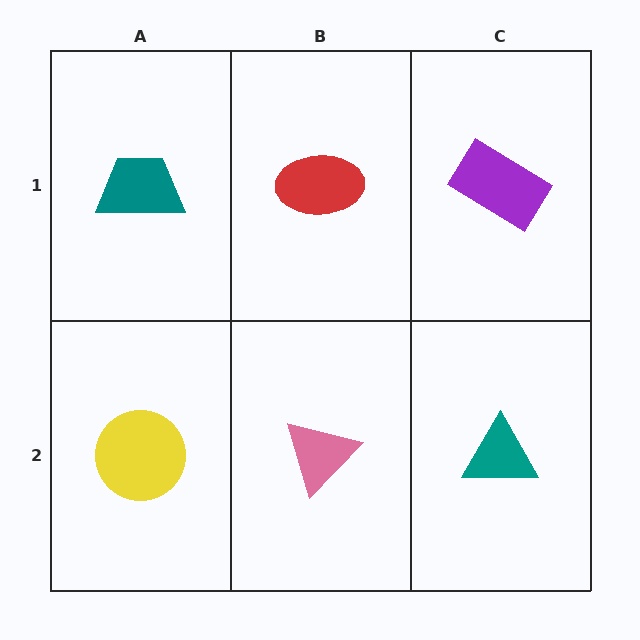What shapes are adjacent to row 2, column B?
A red ellipse (row 1, column B), a yellow circle (row 2, column A), a teal triangle (row 2, column C).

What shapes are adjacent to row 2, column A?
A teal trapezoid (row 1, column A), a pink triangle (row 2, column B).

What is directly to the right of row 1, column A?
A red ellipse.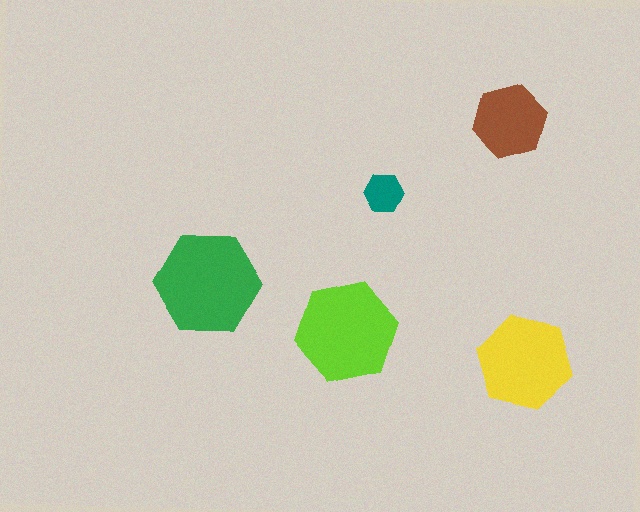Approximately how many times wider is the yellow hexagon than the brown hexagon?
About 1.5 times wider.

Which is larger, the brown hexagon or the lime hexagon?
The lime one.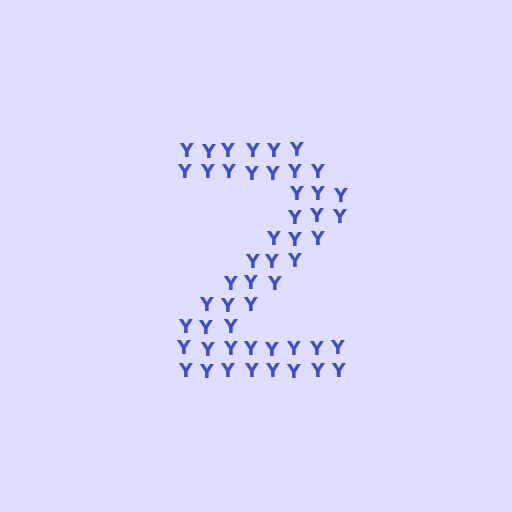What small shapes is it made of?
It is made of small letter Y's.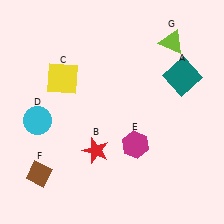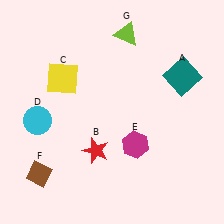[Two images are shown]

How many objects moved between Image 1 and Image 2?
1 object moved between the two images.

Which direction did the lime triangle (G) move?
The lime triangle (G) moved left.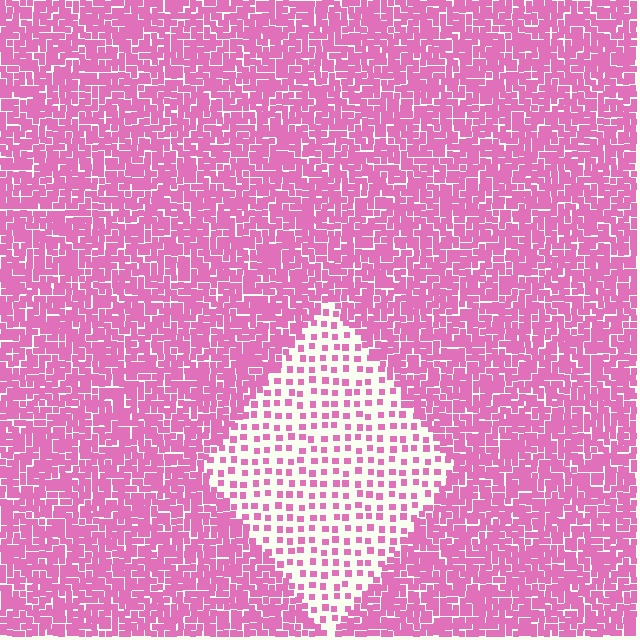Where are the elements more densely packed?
The elements are more densely packed outside the diamond boundary.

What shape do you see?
I see a diamond.